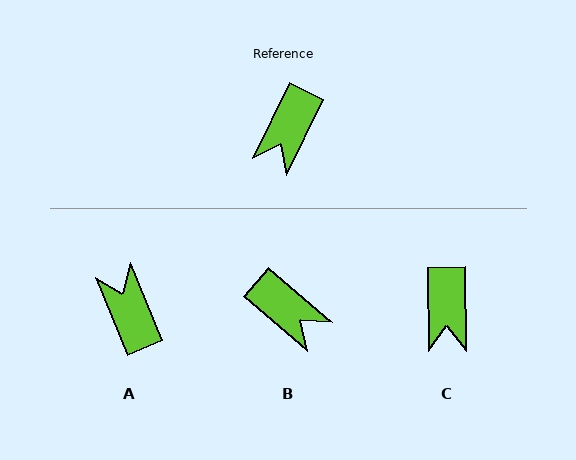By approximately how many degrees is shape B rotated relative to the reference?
Approximately 75 degrees counter-clockwise.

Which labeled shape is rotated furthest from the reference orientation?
A, about 132 degrees away.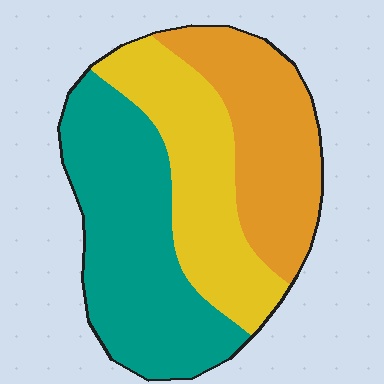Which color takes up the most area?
Teal, at roughly 40%.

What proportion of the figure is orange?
Orange covers about 30% of the figure.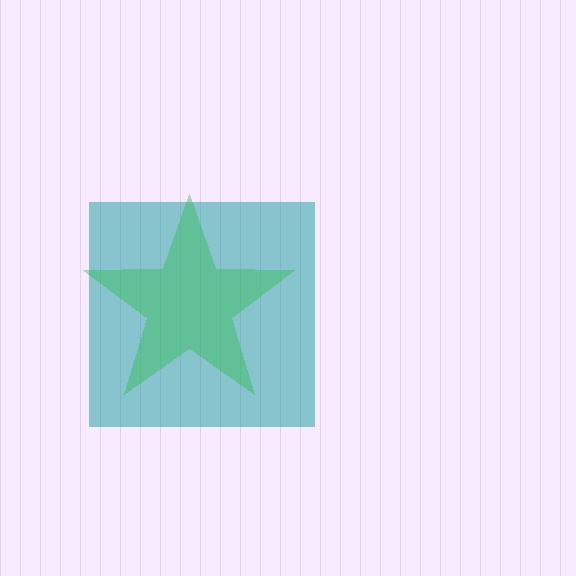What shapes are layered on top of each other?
The layered shapes are: a teal square, a green star.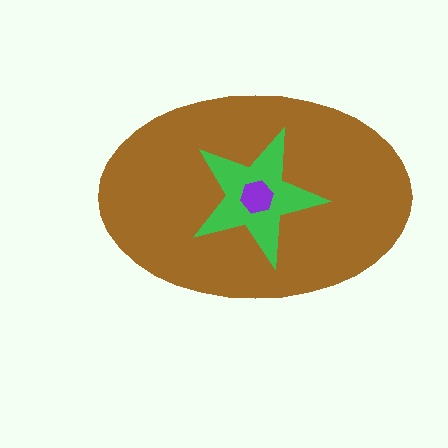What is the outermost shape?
The brown ellipse.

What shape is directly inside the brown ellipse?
The green star.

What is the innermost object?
The purple hexagon.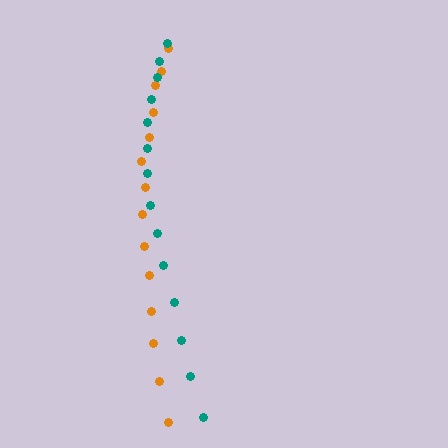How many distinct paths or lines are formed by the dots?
There are 2 distinct paths.